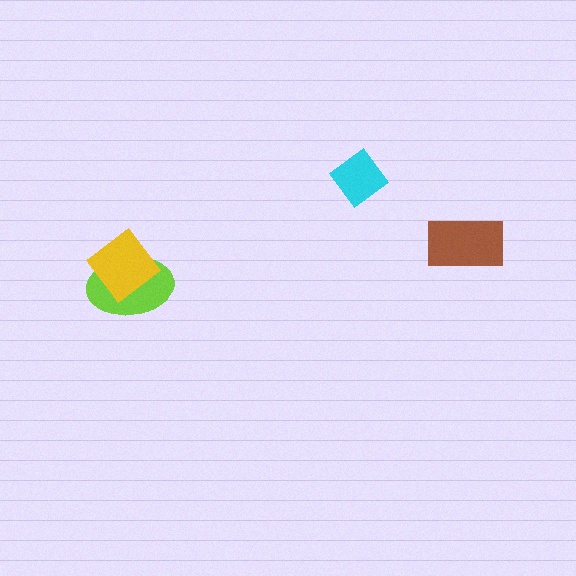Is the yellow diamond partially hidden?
No, no other shape covers it.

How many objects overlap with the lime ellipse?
1 object overlaps with the lime ellipse.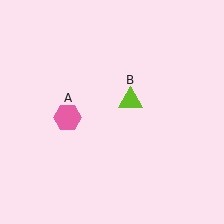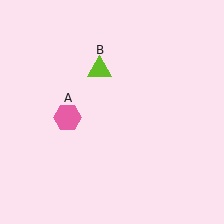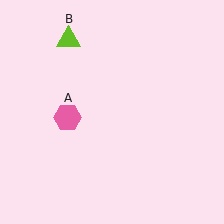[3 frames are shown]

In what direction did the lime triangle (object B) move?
The lime triangle (object B) moved up and to the left.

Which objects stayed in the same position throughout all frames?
Pink hexagon (object A) remained stationary.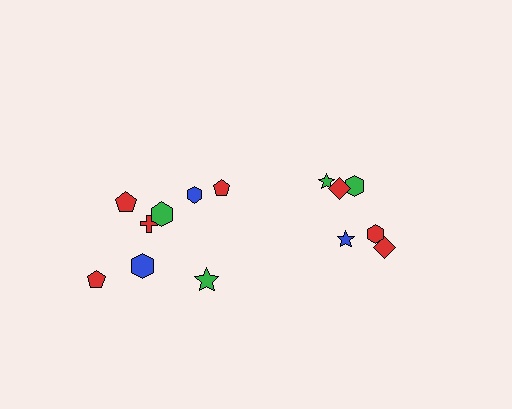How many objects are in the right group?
There are 6 objects.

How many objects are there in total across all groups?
There are 14 objects.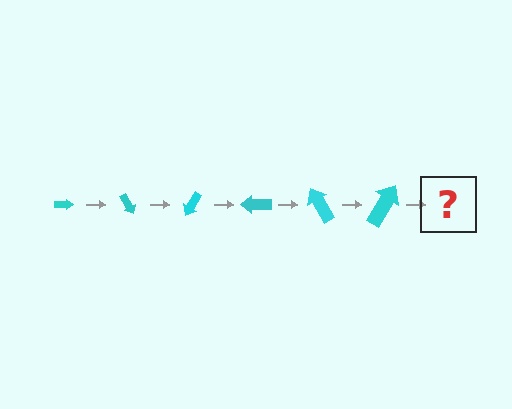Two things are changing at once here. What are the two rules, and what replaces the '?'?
The two rules are that the arrow grows larger each step and it rotates 60 degrees each step. The '?' should be an arrow, larger than the previous one and rotated 360 degrees from the start.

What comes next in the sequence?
The next element should be an arrow, larger than the previous one and rotated 360 degrees from the start.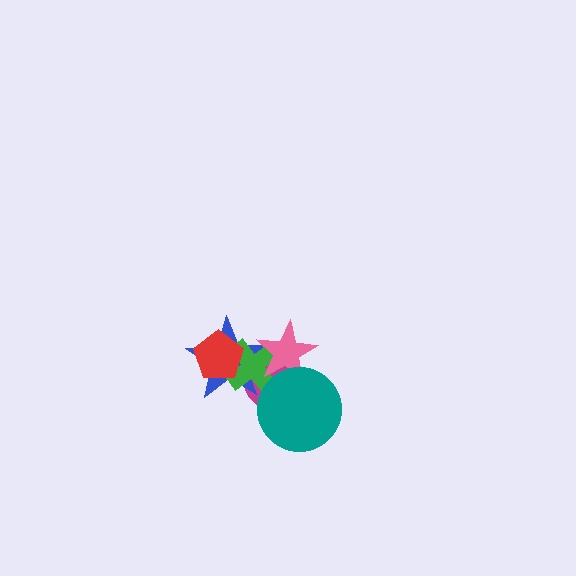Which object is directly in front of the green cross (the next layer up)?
The pink star is directly in front of the green cross.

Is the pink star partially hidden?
Yes, it is partially covered by another shape.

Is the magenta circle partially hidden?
Yes, it is partially covered by another shape.